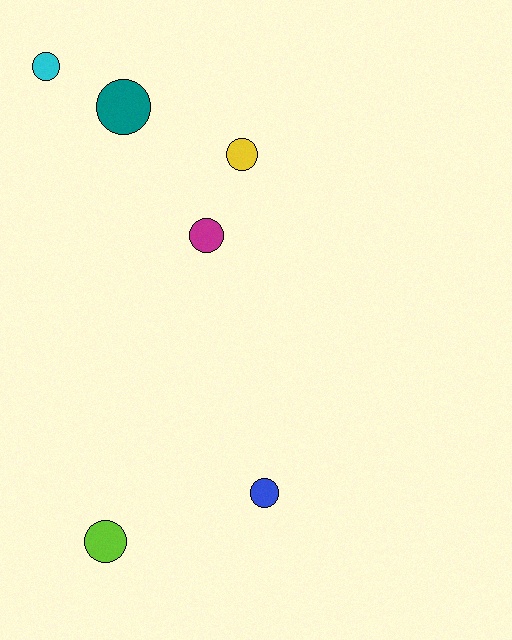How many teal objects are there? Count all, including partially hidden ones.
There is 1 teal object.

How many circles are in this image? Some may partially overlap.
There are 6 circles.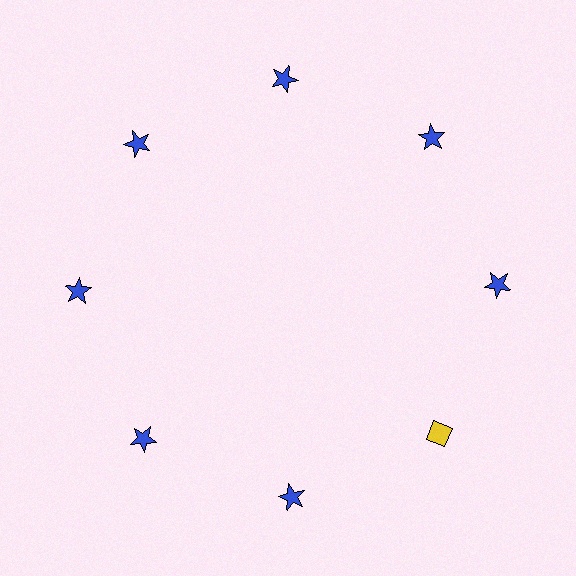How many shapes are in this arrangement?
There are 8 shapes arranged in a ring pattern.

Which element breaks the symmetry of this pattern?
The yellow diamond at roughly the 4 o'clock position breaks the symmetry. All other shapes are blue stars.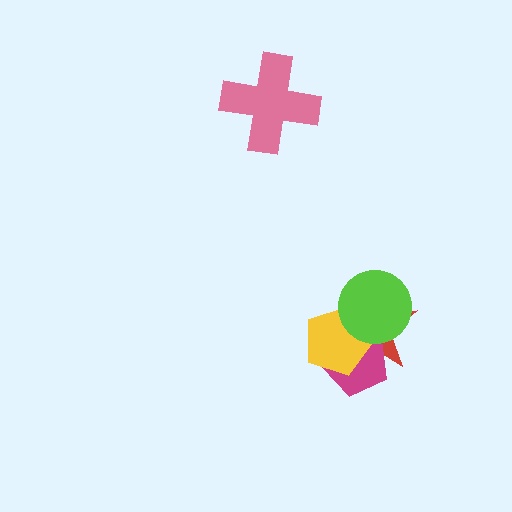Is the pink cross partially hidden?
No, no other shape covers it.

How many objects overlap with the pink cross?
0 objects overlap with the pink cross.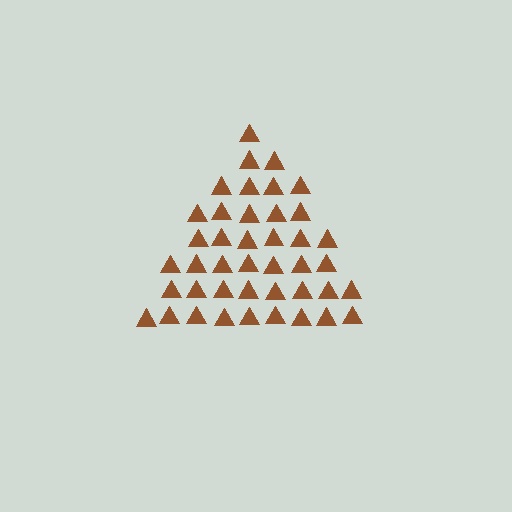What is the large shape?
The large shape is a triangle.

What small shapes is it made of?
It is made of small triangles.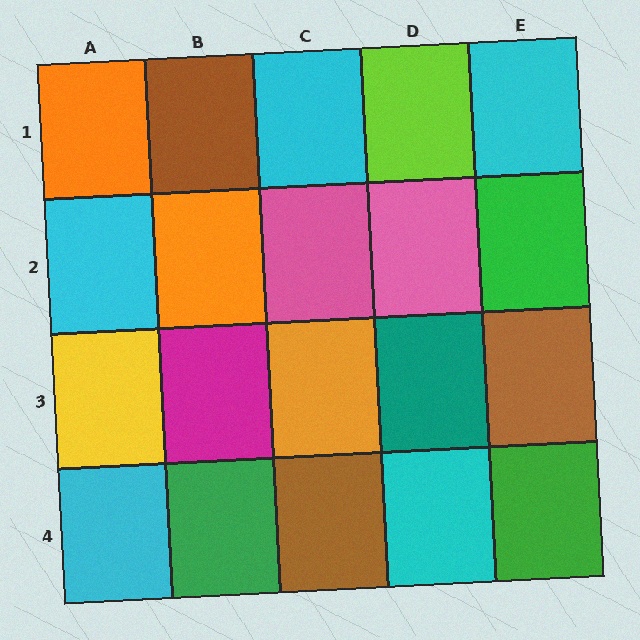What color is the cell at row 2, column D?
Pink.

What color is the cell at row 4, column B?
Green.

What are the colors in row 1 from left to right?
Orange, brown, cyan, lime, cyan.